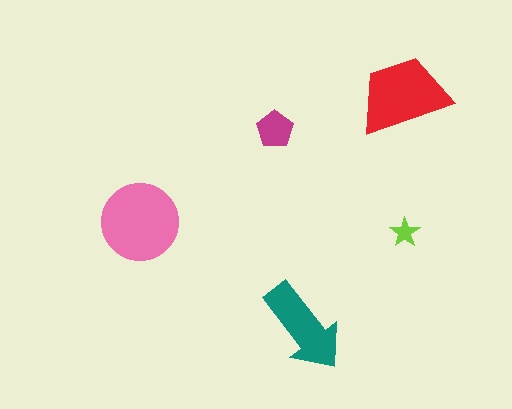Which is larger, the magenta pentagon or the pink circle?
The pink circle.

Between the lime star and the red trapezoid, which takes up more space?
The red trapezoid.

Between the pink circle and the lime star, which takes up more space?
The pink circle.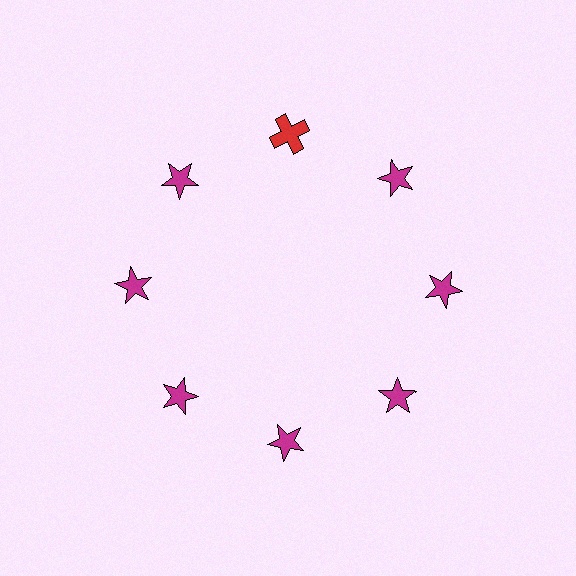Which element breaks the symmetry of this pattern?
The red cross at roughly the 12 o'clock position breaks the symmetry. All other shapes are magenta stars.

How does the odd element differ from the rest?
It differs in both color (red instead of magenta) and shape (cross instead of star).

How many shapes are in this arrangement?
There are 8 shapes arranged in a ring pattern.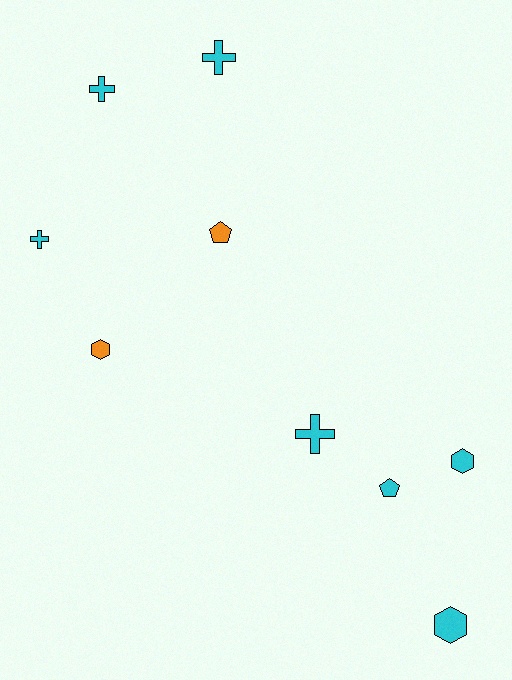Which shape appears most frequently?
Cross, with 4 objects.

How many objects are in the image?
There are 9 objects.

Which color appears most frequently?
Cyan, with 7 objects.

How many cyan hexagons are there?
There are 2 cyan hexagons.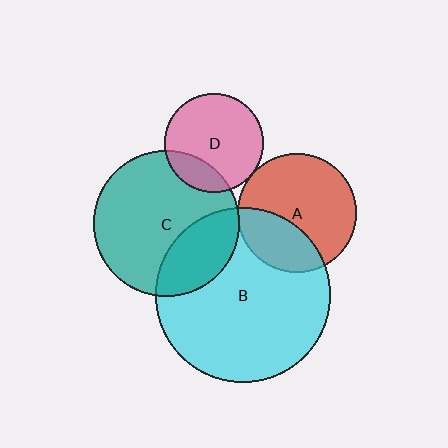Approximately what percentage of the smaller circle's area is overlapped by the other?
Approximately 30%.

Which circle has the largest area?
Circle B (cyan).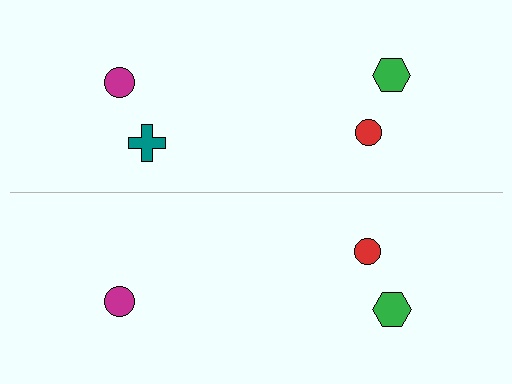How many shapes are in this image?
There are 7 shapes in this image.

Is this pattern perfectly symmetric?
No, the pattern is not perfectly symmetric. A teal cross is missing from the bottom side.